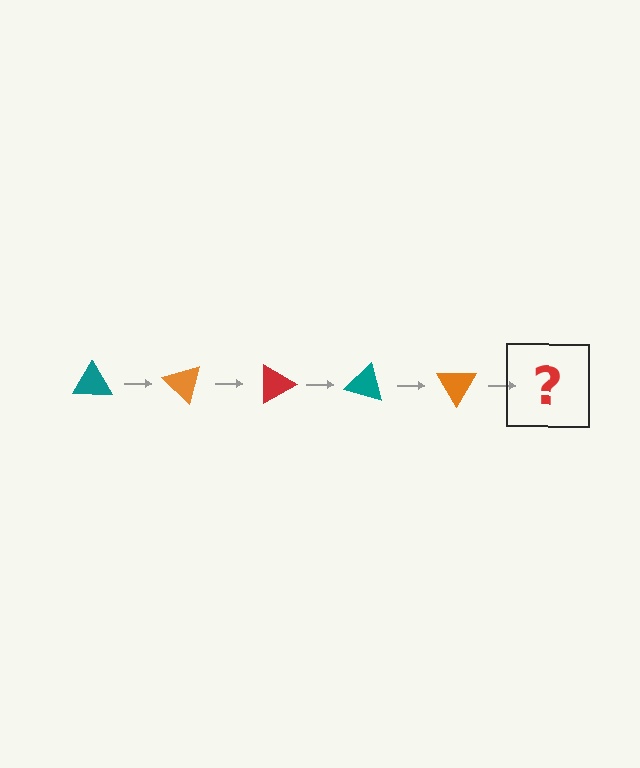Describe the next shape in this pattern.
It should be a red triangle, rotated 225 degrees from the start.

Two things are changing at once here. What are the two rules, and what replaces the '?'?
The two rules are that it rotates 45 degrees each step and the color cycles through teal, orange, and red. The '?' should be a red triangle, rotated 225 degrees from the start.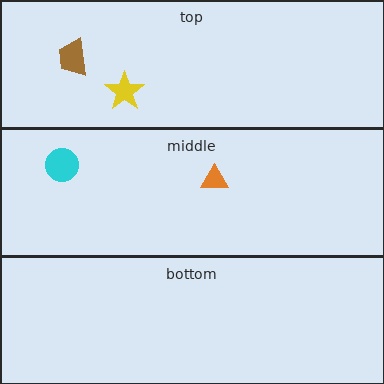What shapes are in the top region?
The brown trapezoid, the yellow star.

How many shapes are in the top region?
2.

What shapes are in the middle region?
The orange triangle, the cyan circle.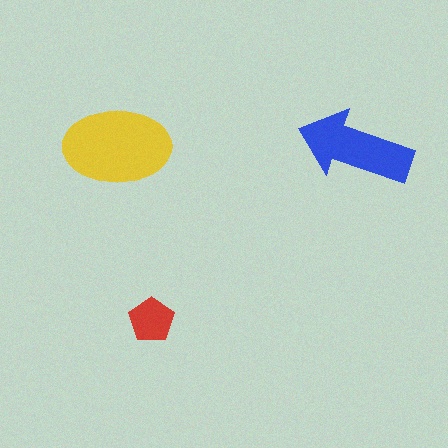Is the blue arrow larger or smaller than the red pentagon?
Larger.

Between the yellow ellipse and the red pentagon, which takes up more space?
The yellow ellipse.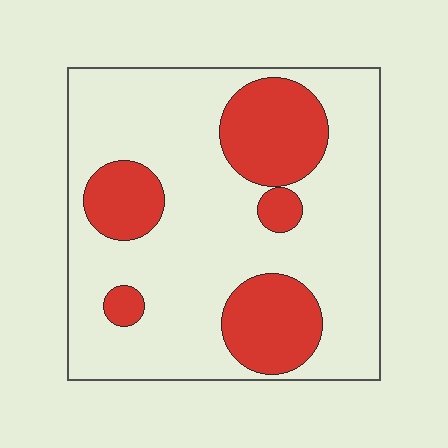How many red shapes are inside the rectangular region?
5.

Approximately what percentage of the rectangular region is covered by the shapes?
Approximately 25%.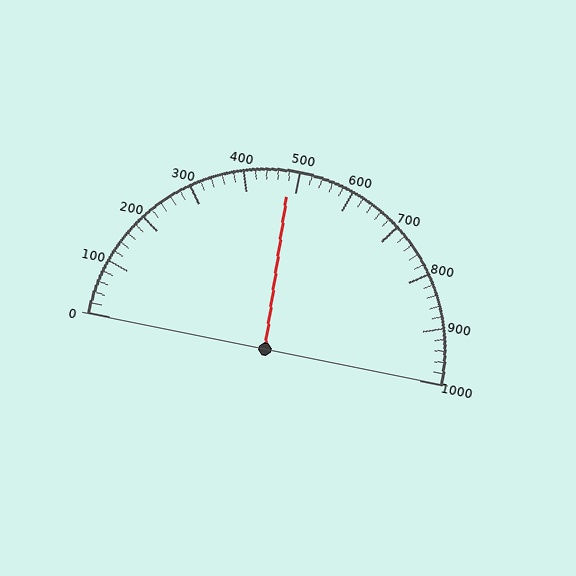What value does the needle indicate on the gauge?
The needle indicates approximately 480.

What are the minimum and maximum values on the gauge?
The gauge ranges from 0 to 1000.